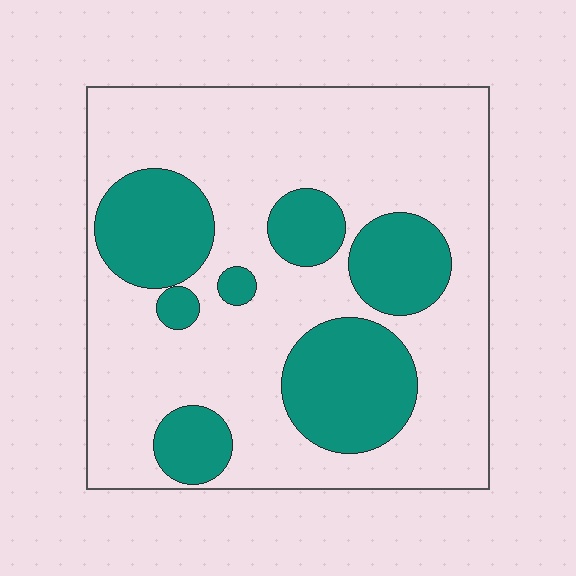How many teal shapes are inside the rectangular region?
7.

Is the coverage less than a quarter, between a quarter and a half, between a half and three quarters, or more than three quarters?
Between a quarter and a half.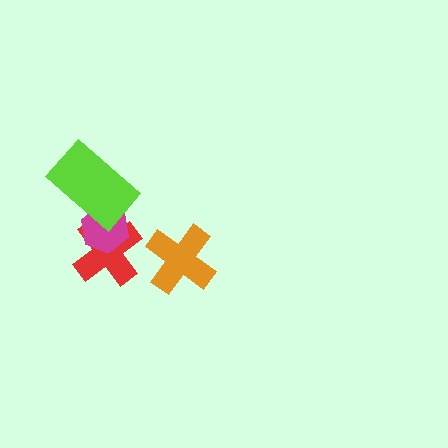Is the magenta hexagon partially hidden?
Yes, it is partially covered by another shape.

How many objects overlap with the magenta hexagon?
2 objects overlap with the magenta hexagon.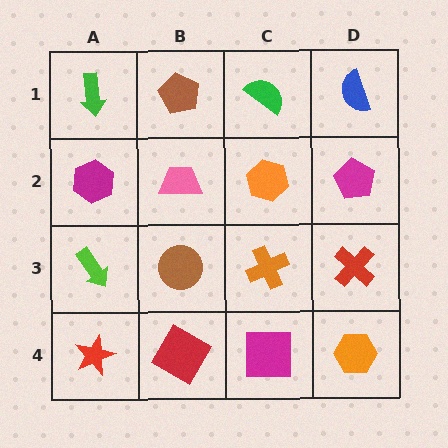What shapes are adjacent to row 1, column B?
A pink trapezoid (row 2, column B), a green arrow (row 1, column A), a green semicircle (row 1, column C).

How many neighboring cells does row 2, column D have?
3.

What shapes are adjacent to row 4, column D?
A red cross (row 3, column D), a magenta square (row 4, column C).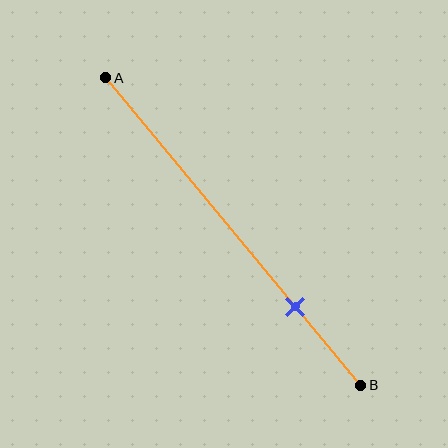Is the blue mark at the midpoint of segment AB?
No, the mark is at about 75% from A, not at the 50% midpoint.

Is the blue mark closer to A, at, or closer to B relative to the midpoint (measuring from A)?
The blue mark is closer to point B than the midpoint of segment AB.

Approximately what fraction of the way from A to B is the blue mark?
The blue mark is approximately 75% of the way from A to B.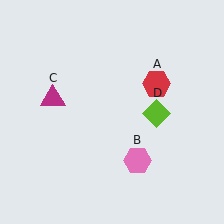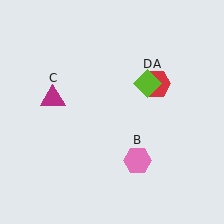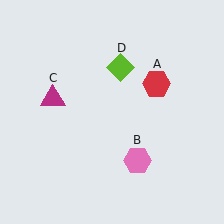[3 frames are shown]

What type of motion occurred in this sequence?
The lime diamond (object D) rotated counterclockwise around the center of the scene.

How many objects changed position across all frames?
1 object changed position: lime diamond (object D).